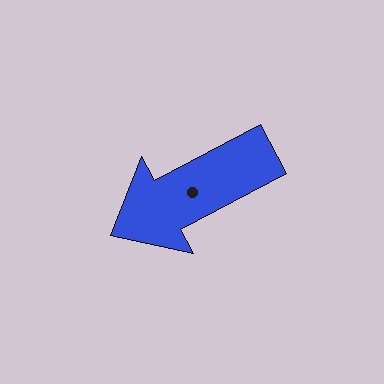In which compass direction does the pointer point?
Southwest.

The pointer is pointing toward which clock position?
Roughly 8 o'clock.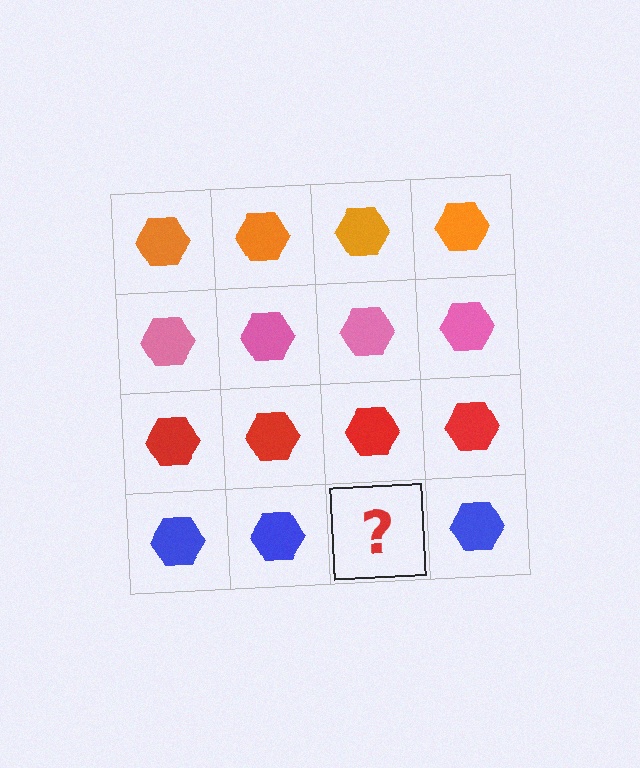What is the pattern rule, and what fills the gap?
The rule is that each row has a consistent color. The gap should be filled with a blue hexagon.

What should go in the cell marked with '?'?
The missing cell should contain a blue hexagon.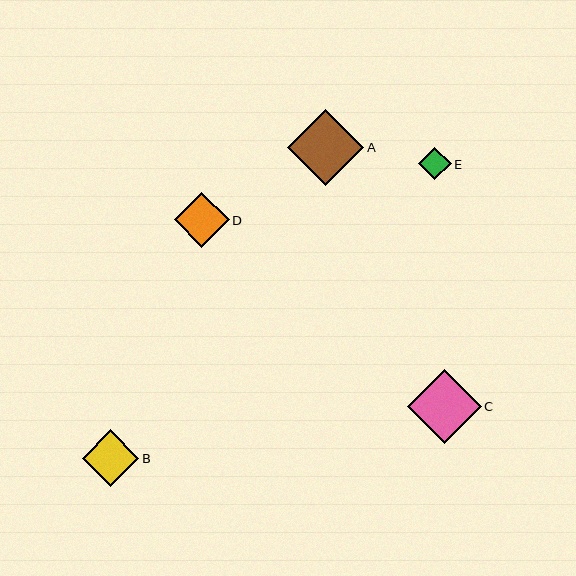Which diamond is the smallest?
Diamond E is the smallest with a size of approximately 33 pixels.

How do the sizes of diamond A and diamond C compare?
Diamond A and diamond C are approximately the same size.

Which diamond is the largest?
Diamond A is the largest with a size of approximately 76 pixels.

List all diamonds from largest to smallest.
From largest to smallest: A, C, B, D, E.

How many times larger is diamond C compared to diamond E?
Diamond C is approximately 2.3 times the size of diamond E.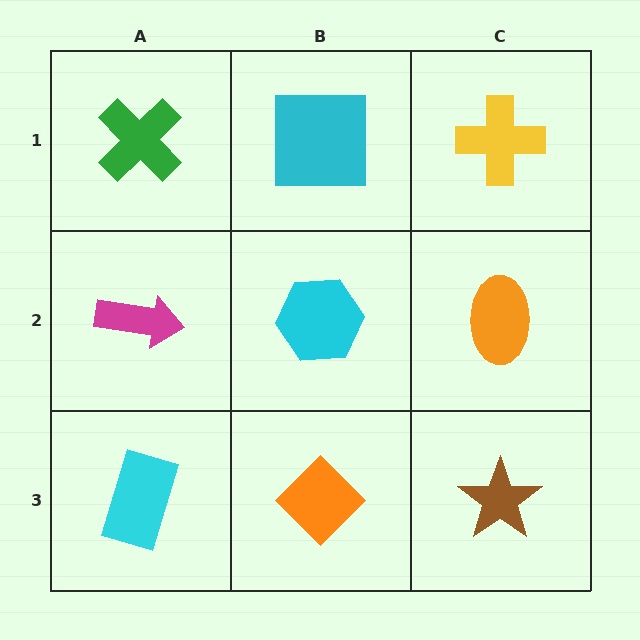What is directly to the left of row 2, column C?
A cyan hexagon.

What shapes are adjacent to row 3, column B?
A cyan hexagon (row 2, column B), a cyan rectangle (row 3, column A), a brown star (row 3, column C).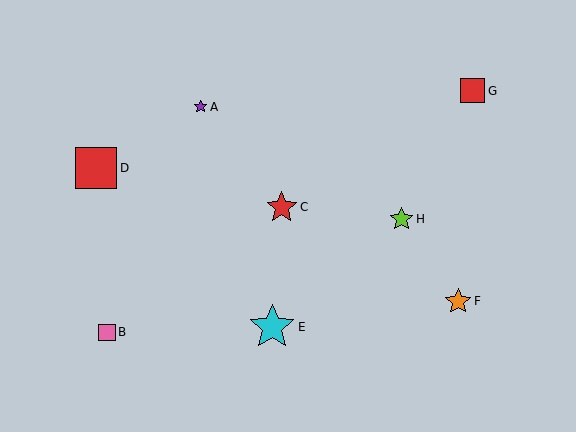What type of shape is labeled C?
Shape C is a red star.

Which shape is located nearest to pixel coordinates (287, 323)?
The cyan star (labeled E) at (272, 327) is nearest to that location.